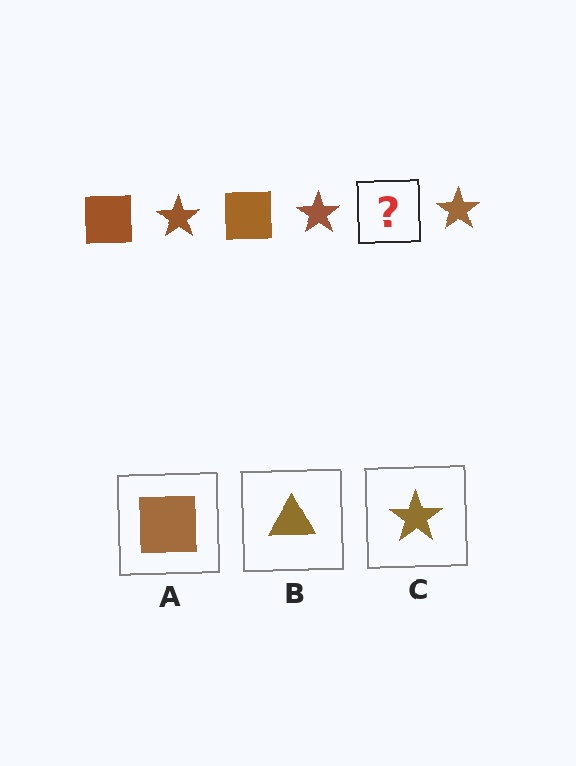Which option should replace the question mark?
Option A.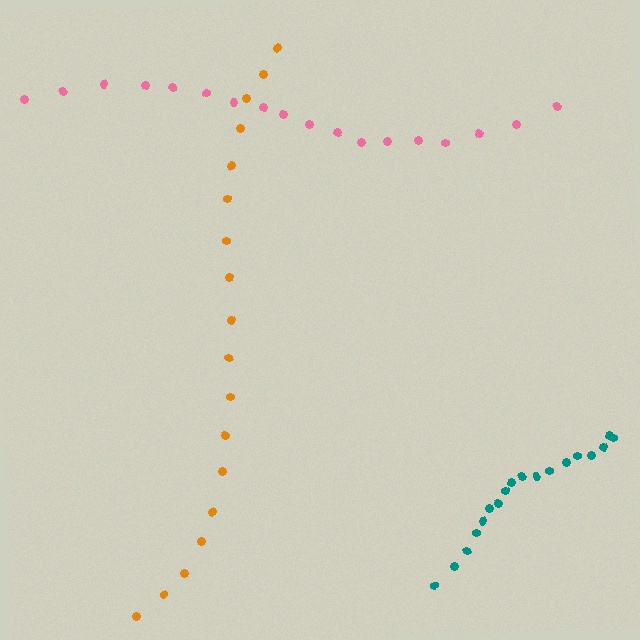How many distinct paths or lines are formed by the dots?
There are 3 distinct paths.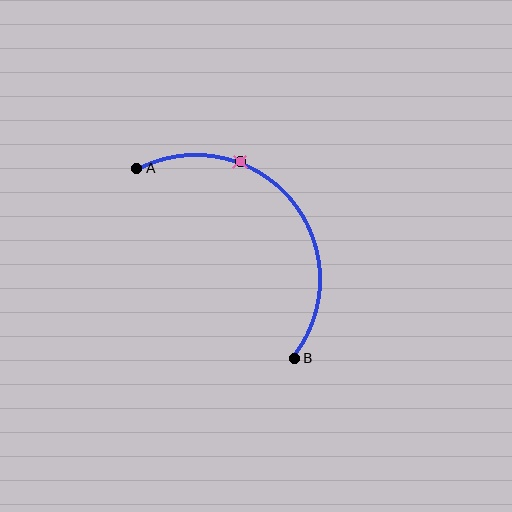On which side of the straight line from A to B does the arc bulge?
The arc bulges above and to the right of the straight line connecting A and B.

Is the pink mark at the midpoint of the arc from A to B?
No. The pink mark lies on the arc but is closer to endpoint A. The arc midpoint would be at the point on the curve equidistant along the arc from both A and B.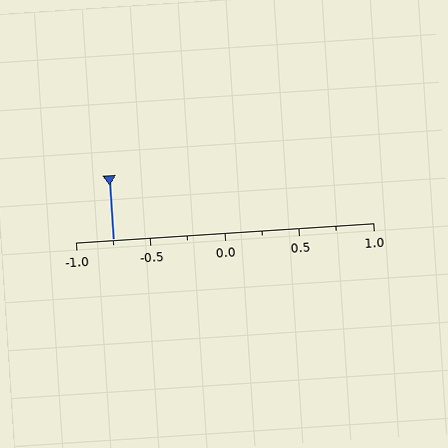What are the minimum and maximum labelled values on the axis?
The axis runs from -1.0 to 1.0.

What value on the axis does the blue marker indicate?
The marker indicates approximately -0.75.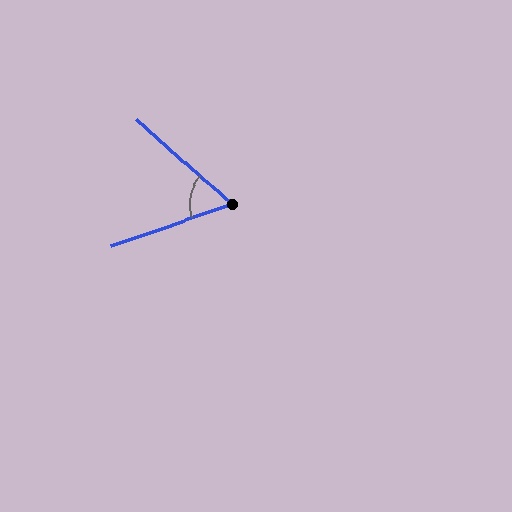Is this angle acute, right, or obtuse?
It is acute.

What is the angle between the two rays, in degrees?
Approximately 60 degrees.